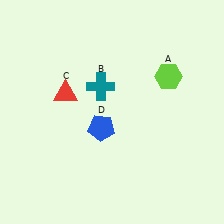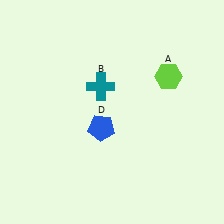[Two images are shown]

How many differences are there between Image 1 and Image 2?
There is 1 difference between the two images.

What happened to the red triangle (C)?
The red triangle (C) was removed in Image 2. It was in the top-left area of Image 1.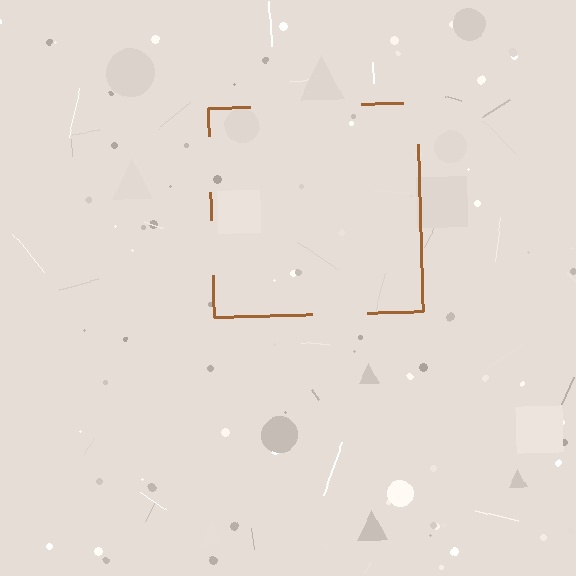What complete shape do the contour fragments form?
The contour fragments form a square.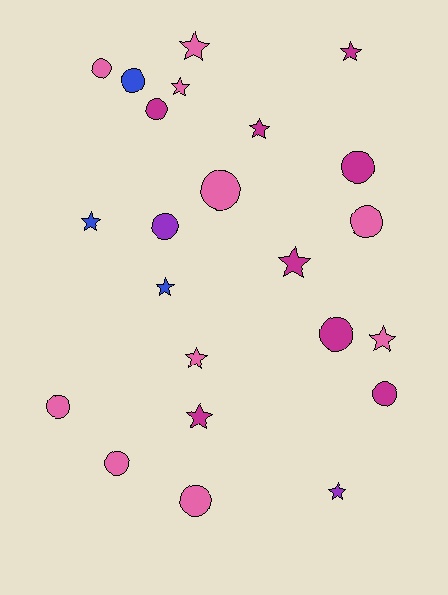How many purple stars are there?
There is 1 purple star.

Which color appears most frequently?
Pink, with 10 objects.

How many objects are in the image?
There are 23 objects.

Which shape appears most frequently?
Circle, with 12 objects.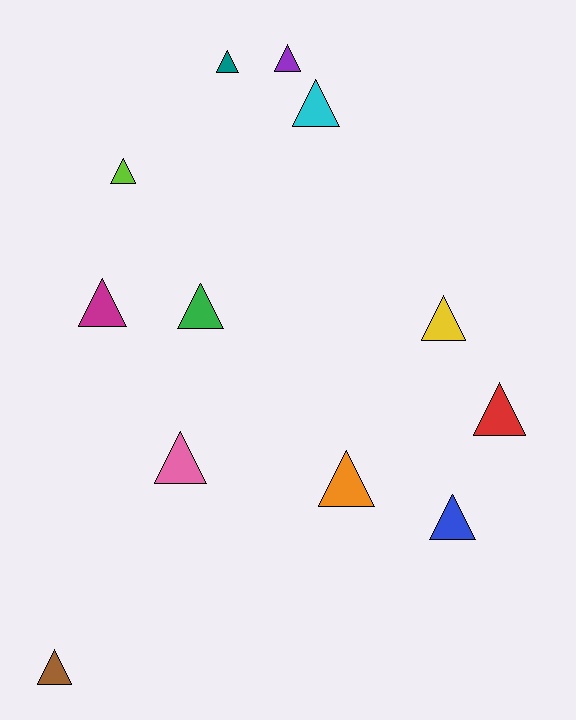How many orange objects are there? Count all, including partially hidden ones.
There is 1 orange object.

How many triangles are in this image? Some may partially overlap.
There are 12 triangles.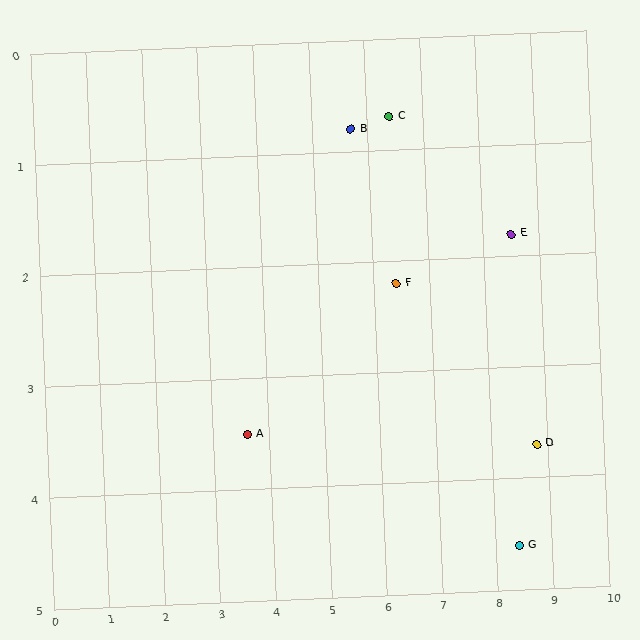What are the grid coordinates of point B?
Point B is at approximately (5.7, 0.8).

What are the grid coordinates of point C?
Point C is at approximately (6.4, 0.7).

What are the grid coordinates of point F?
Point F is at approximately (6.4, 2.2).